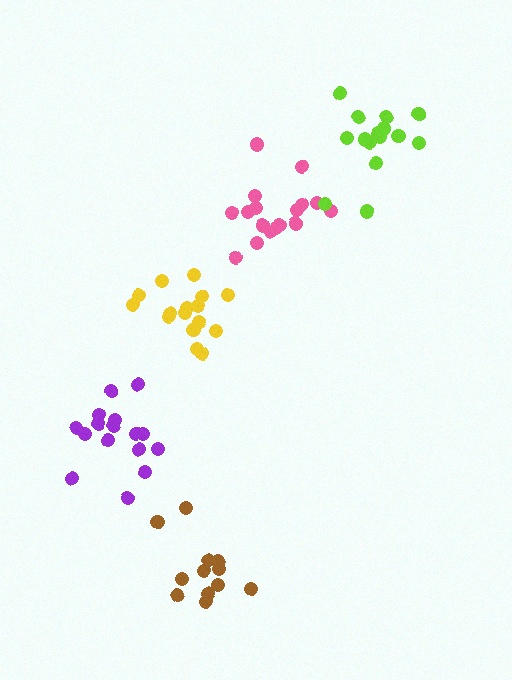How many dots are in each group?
Group 1: 17 dots, Group 2: 15 dots, Group 3: 16 dots, Group 4: 12 dots, Group 5: 17 dots (77 total).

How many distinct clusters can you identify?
There are 5 distinct clusters.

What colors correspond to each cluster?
The clusters are colored: pink, lime, purple, brown, yellow.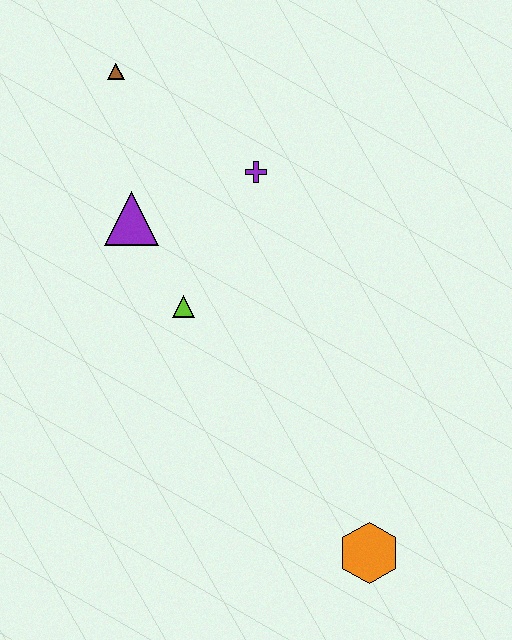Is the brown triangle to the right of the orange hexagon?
No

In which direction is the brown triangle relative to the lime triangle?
The brown triangle is above the lime triangle.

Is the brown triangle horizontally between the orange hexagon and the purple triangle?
No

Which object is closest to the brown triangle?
The purple triangle is closest to the brown triangle.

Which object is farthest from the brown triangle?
The orange hexagon is farthest from the brown triangle.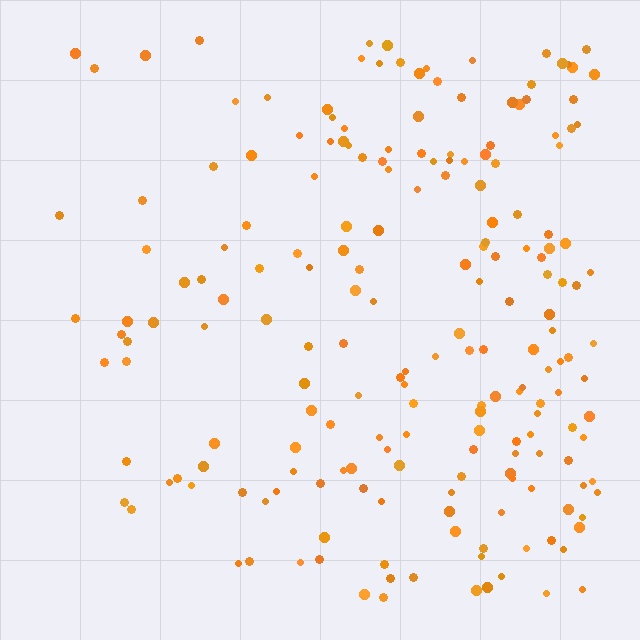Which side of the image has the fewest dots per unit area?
The left.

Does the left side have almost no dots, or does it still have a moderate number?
Still a moderate number, just noticeably fewer than the right.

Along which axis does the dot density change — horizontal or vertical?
Horizontal.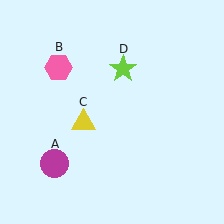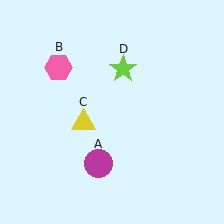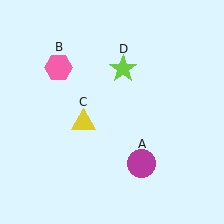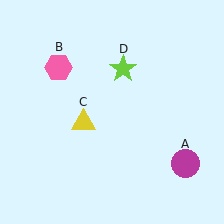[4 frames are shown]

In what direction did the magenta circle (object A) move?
The magenta circle (object A) moved right.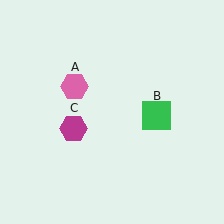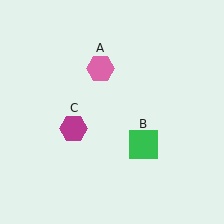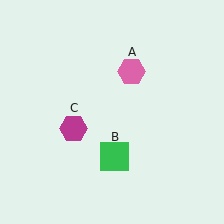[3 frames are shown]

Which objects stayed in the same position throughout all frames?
Magenta hexagon (object C) remained stationary.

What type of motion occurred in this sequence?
The pink hexagon (object A), green square (object B) rotated clockwise around the center of the scene.